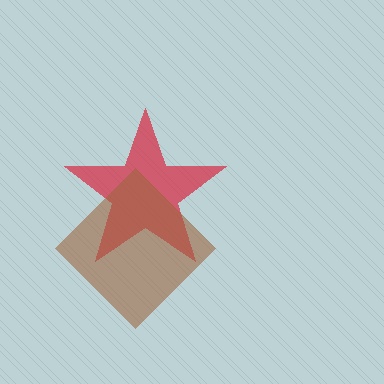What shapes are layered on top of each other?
The layered shapes are: a red star, a brown diamond.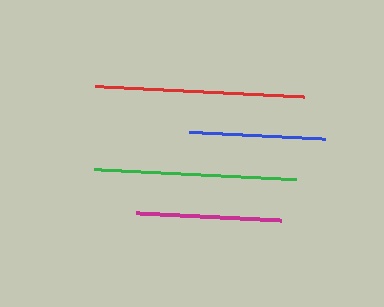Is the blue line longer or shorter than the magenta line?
The magenta line is longer than the blue line.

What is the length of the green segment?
The green segment is approximately 201 pixels long.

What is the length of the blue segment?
The blue segment is approximately 135 pixels long.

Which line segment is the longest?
The red line is the longest at approximately 209 pixels.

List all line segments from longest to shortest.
From longest to shortest: red, green, magenta, blue.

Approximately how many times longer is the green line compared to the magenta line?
The green line is approximately 1.4 times the length of the magenta line.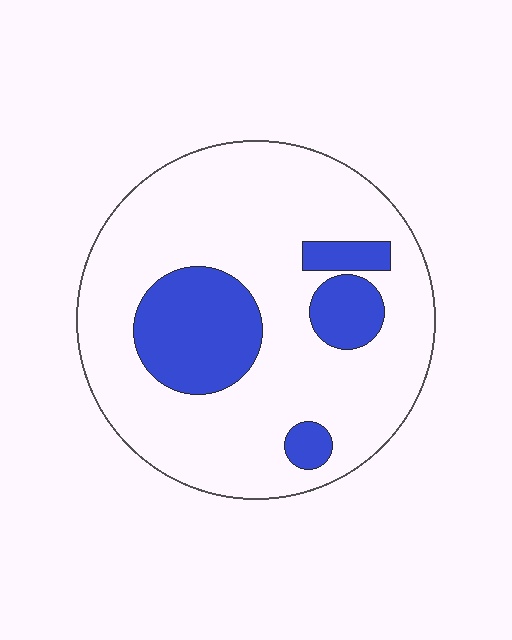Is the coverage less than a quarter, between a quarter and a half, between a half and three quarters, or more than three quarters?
Less than a quarter.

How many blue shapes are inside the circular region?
4.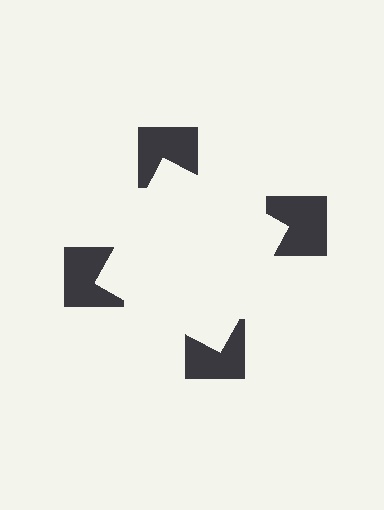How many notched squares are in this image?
There are 4 — one at each vertex of the illusory square.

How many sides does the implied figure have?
4 sides.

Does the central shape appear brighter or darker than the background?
It typically appears slightly brighter than the background, even though no actual brightness change is drawn.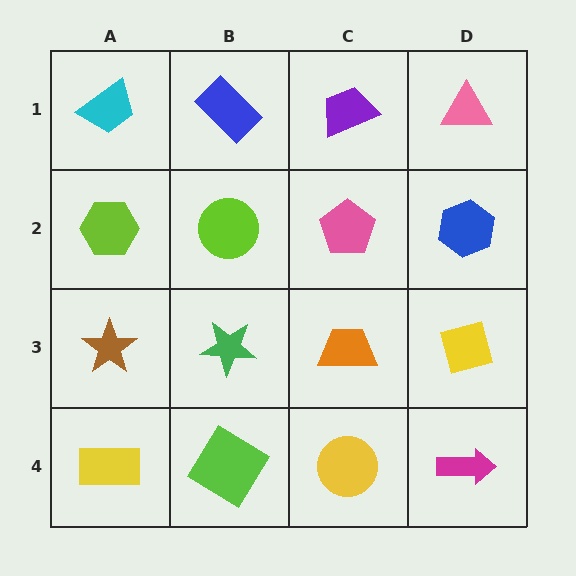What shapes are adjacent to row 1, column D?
A blue hexagon (row 2, column D), a purple trapezoid (row 1, column C).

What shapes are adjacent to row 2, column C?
A purple trapezoid (row 1, column C), an orange trapezoid (row 3, column C), a lime circle (row 2, column B), a blue hexagon (row 2, column D).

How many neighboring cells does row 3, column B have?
4.